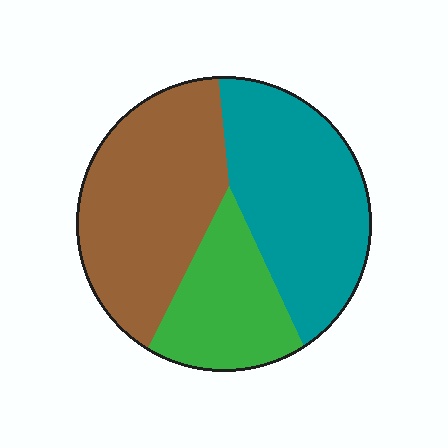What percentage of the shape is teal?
Teal covers roughly 40% of the shape.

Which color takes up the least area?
Green, at roughly 20%.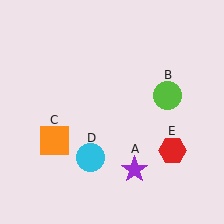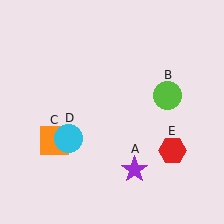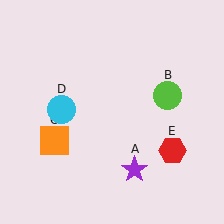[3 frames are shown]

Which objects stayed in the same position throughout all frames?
Purple star (object A) and lime circle (object B) and orange square (object C) and red hexagon (object E) remained stationary.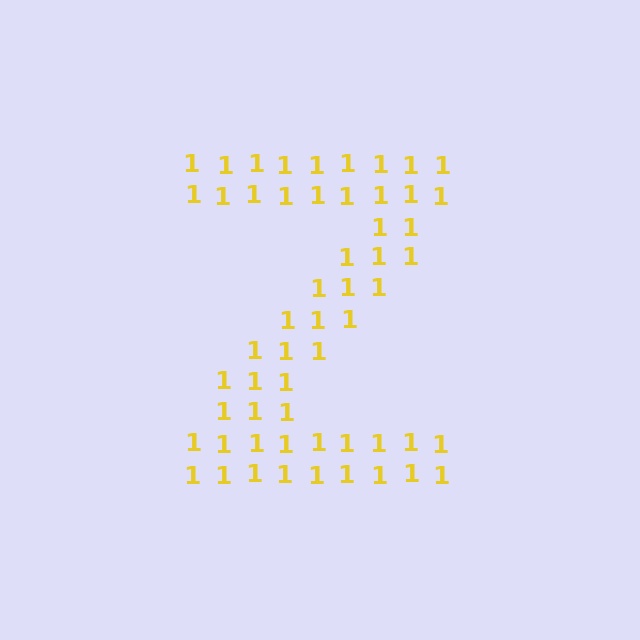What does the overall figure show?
The overall figure shows the letter Z.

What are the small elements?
The small elements are digit 1's.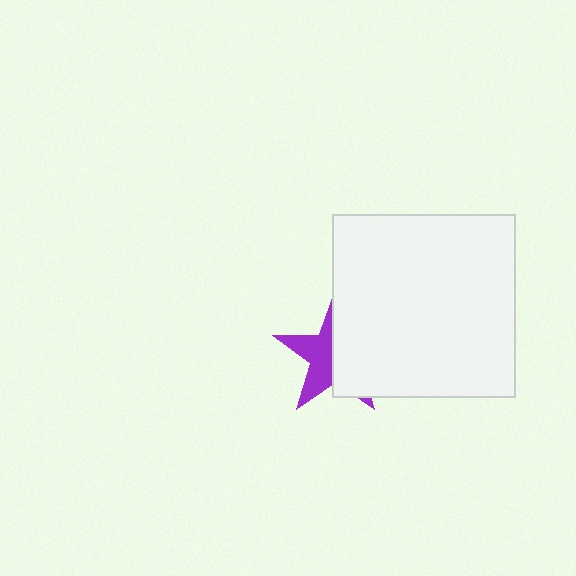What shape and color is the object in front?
The object in front is a white square.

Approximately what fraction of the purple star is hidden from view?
Roughly 55% of the purple star is hidden behind the white square.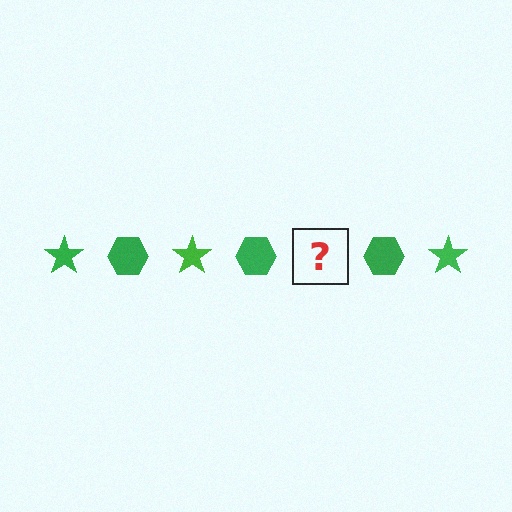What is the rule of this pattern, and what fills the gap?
The rule is that the pattern cycles through star, hexagon shapes in green. The gap should be filled with a green star.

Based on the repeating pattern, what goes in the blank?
The blank should be a green star.